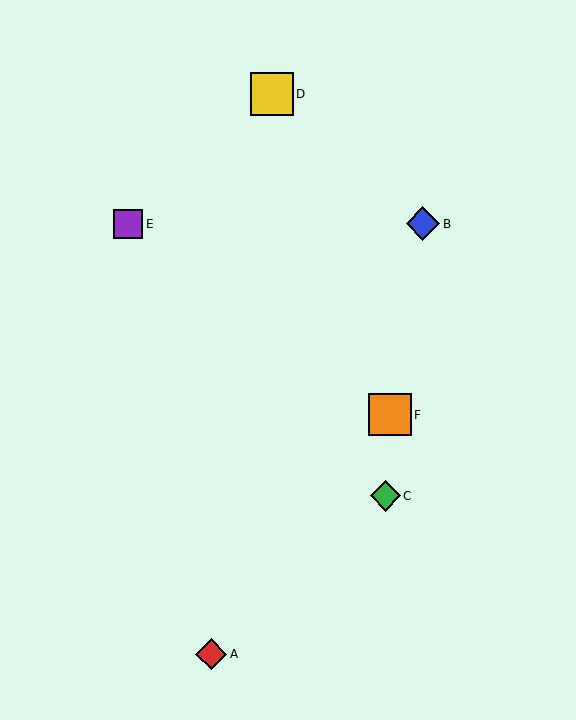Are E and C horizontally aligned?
No, E is at y≈224 and C is at y≈496.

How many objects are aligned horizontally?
2 objects (B, E) are aligned horizontally.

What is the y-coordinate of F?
Object F is at y≈415.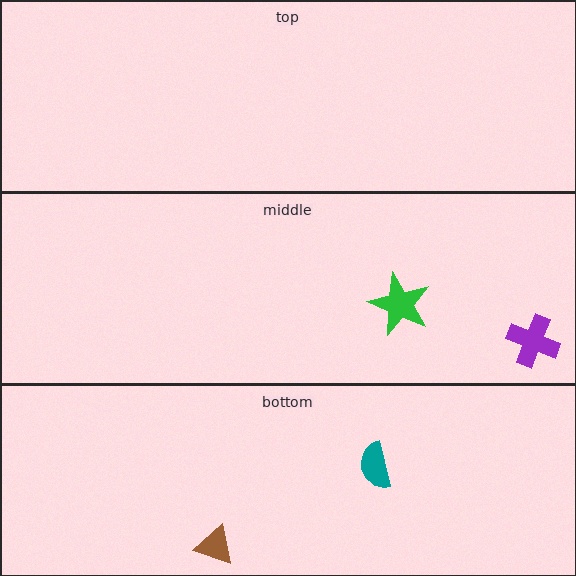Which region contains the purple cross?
The middle region.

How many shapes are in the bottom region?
2.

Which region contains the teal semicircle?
The bottom region.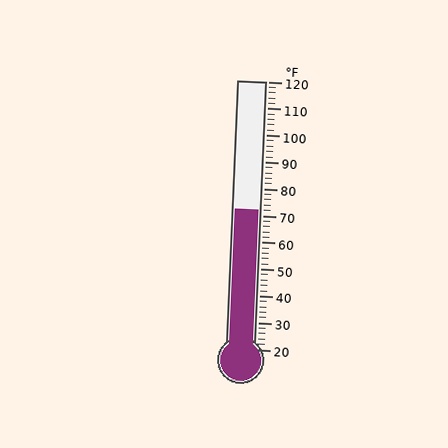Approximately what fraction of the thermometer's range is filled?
The thermometer is filled to approximately 50% of its range.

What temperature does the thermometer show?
The thermometer shows approximately 72°F.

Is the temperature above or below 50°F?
The temperature is above 50°F.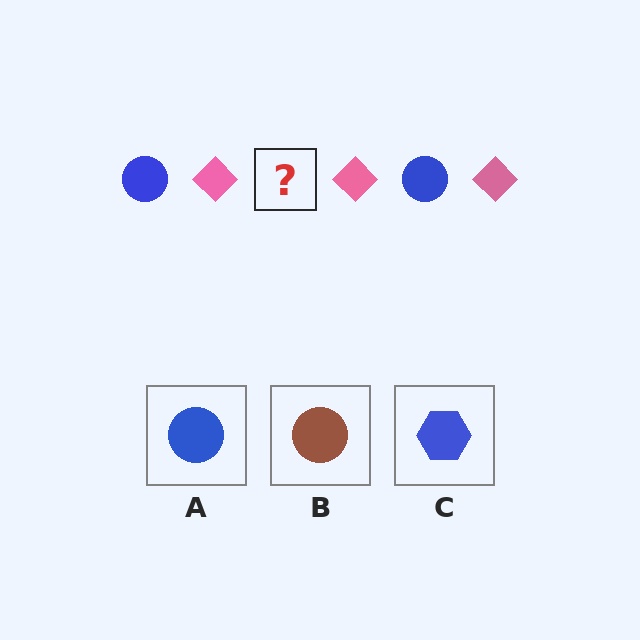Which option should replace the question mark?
Option A.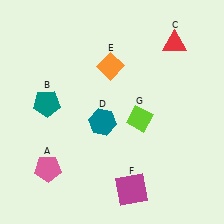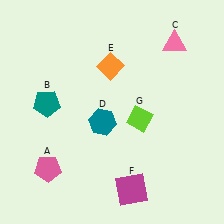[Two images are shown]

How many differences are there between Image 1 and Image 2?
There is 1 difference between the two images.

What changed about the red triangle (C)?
In Image 1, C is red. In Image 2, it changed to pink.